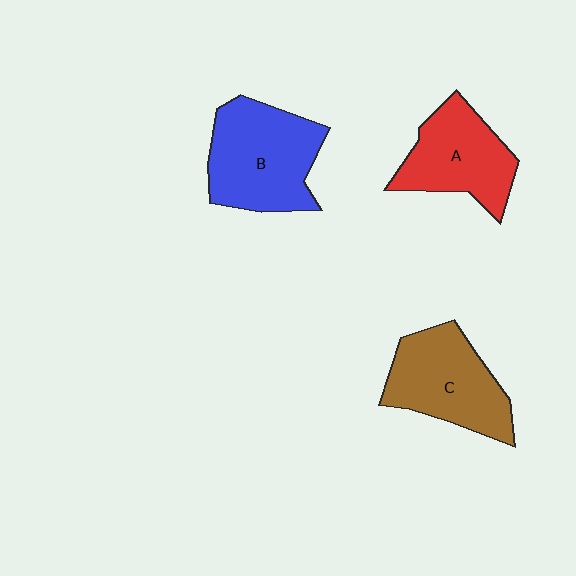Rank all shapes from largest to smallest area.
From largest to smallest: B (blue), C (brown), A (red).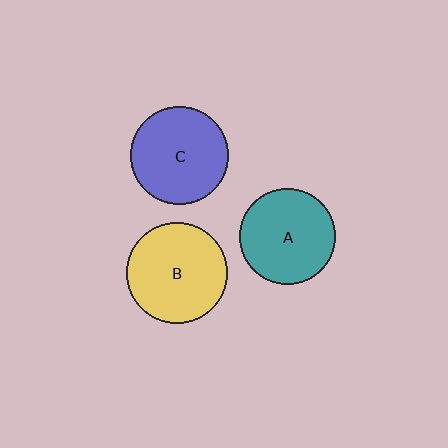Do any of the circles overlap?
No, none of the circles overlap.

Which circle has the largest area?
Circle B (yellow).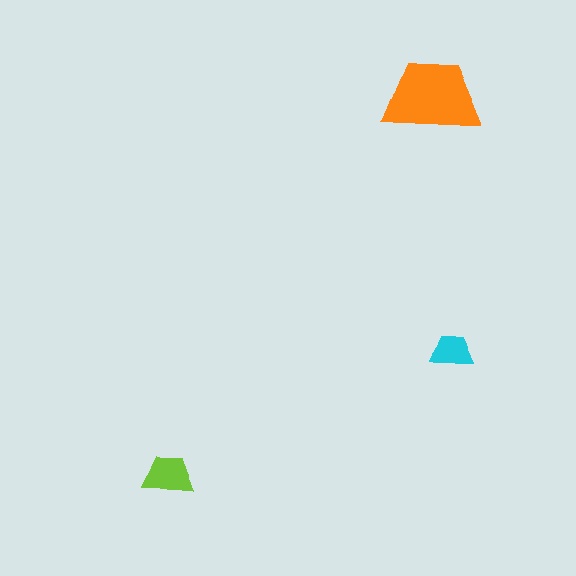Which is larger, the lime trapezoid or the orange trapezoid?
The orange one.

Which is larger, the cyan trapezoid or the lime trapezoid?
The lime one.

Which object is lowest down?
The lime trapezoid is bottommost.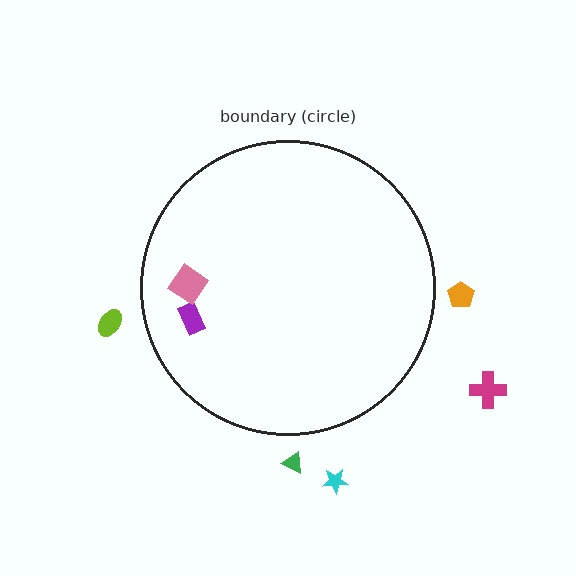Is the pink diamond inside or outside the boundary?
Inside.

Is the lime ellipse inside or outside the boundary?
Outside.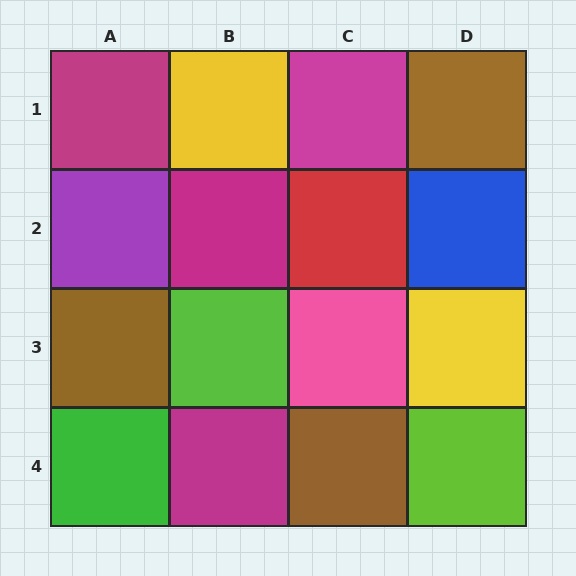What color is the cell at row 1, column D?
Brown.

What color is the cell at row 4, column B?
Magenta.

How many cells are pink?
1 cell is pink.